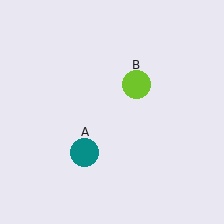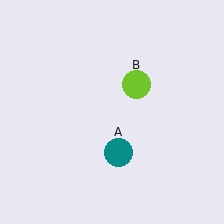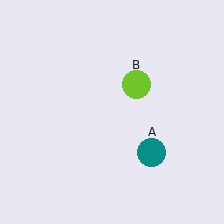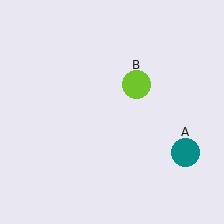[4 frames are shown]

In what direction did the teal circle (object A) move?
The teal circle (object A) moved right.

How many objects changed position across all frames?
1 object changed position: teal circle (object A).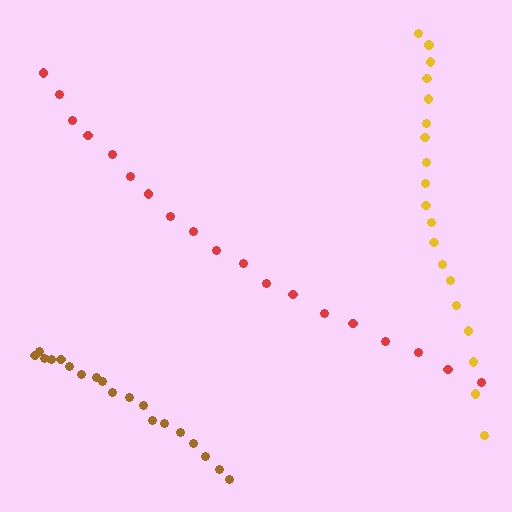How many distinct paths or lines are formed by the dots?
There are 3 distinct paths.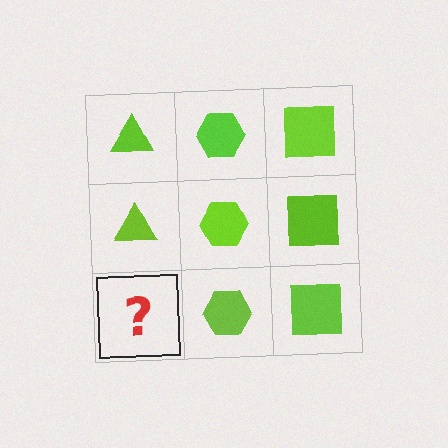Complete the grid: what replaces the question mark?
The question mark should be replaced with a lime triangle.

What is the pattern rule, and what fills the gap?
The rule is that each column has a consistent shape. The gap should be filled with a lime triangle.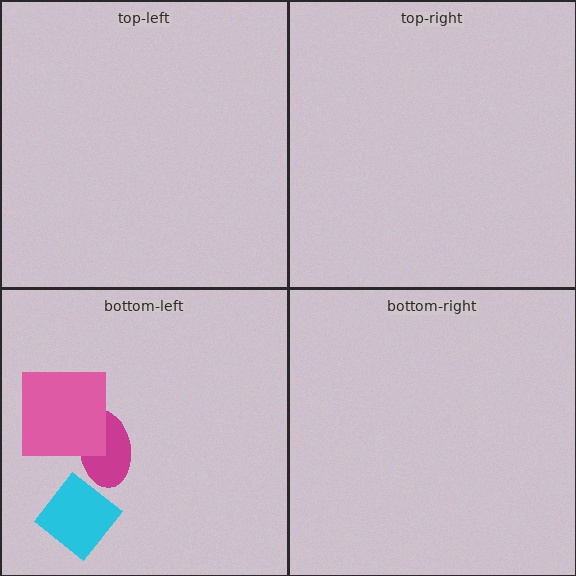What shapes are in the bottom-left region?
The magenta ellipse, the cyan diamond, the pink square.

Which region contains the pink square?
The bottom-left region.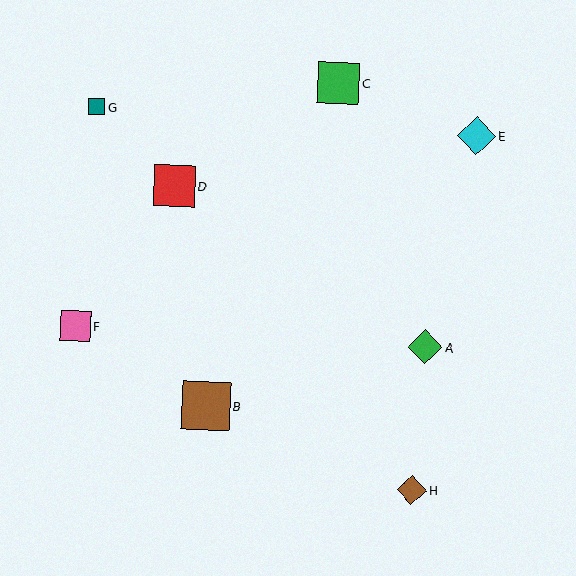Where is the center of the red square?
The center of the red square is at (174, 186).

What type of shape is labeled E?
Shape E is a cyan diamond.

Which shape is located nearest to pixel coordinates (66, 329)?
The pink square (labeled F) at (75, 326) is nearest to that location.